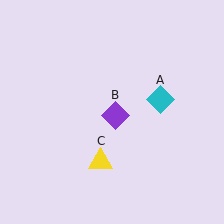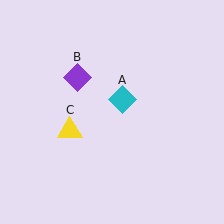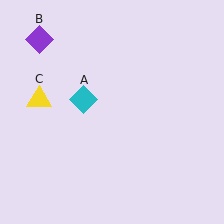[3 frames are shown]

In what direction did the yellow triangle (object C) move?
The yellow triangle (object C) moved up and to the left.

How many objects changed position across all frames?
3 objects changed position: cyan diamond (object A), purple diamond (object B), yellow triangle (object C).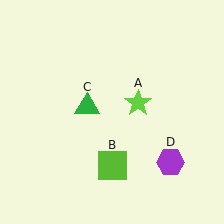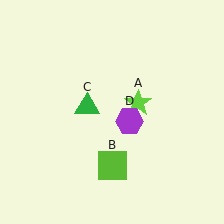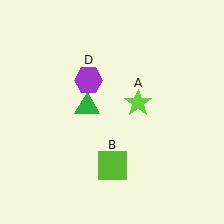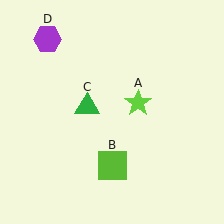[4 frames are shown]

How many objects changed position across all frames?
1 object changed position: purple hexagon (object D).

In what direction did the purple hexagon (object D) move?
The purple hexagon (object D) moved up and to the left.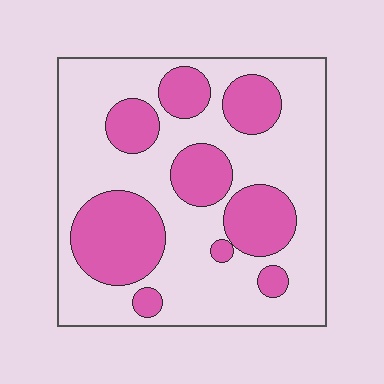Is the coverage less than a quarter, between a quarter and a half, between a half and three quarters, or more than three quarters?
Between a quarter and a half.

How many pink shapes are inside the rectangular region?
9.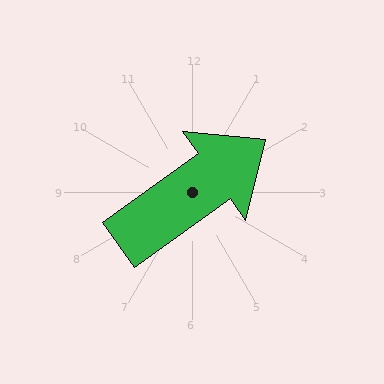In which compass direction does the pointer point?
Northeast.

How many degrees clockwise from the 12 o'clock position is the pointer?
Approximately 54 degrees.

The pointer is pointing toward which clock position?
Roughly 2 o'clock.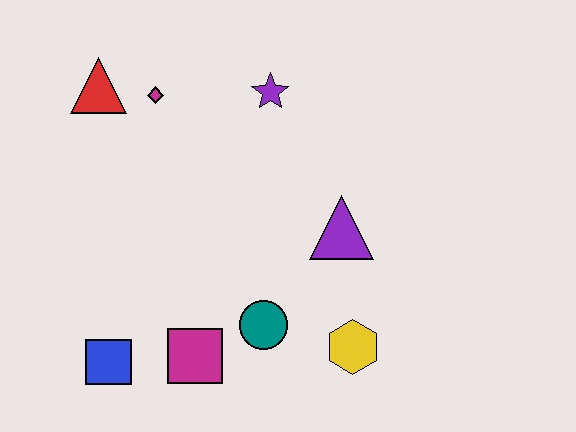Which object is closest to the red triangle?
The magenta diamond is closest to the red triangle.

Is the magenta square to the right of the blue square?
Yes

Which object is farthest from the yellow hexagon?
The red triangle is farthest from the yellow hexagon.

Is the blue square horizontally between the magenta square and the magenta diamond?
No